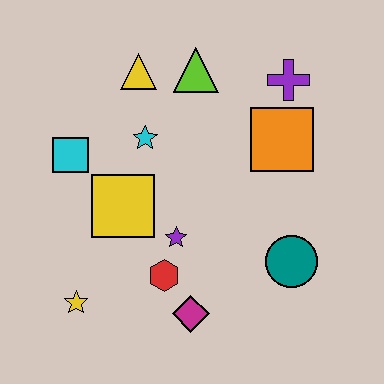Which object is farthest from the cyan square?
The teal circle is farthest from the cyan square.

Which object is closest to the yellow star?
The red hexagon is closest to the yellow star.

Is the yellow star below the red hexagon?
Yes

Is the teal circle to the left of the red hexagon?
No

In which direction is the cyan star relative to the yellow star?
The cyan star is above the yellow star.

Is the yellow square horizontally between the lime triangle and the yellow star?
Yes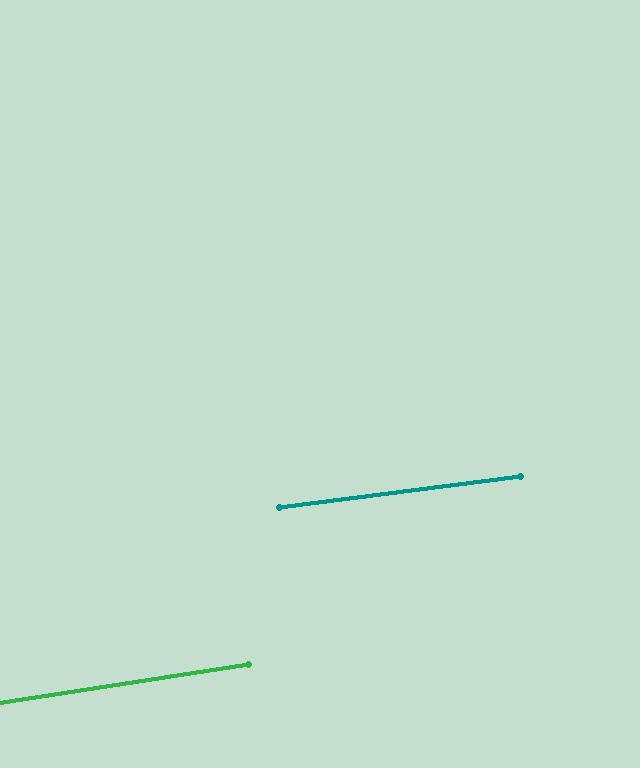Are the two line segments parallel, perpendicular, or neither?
Parallel — their directions differ by only 1.5°.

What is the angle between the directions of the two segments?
Approximately 1 degree.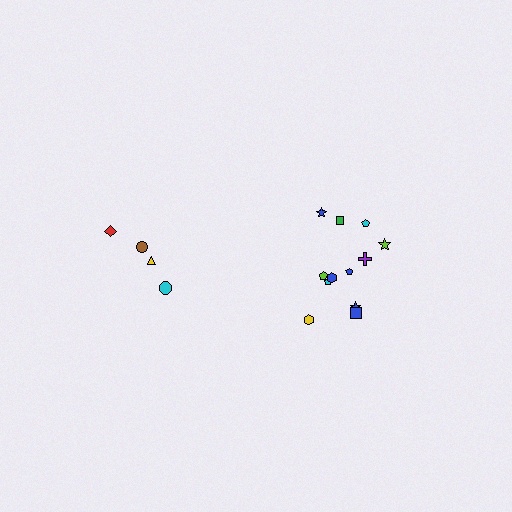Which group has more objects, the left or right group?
The right group.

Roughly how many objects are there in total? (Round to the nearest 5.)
Roughly 15 objects in total.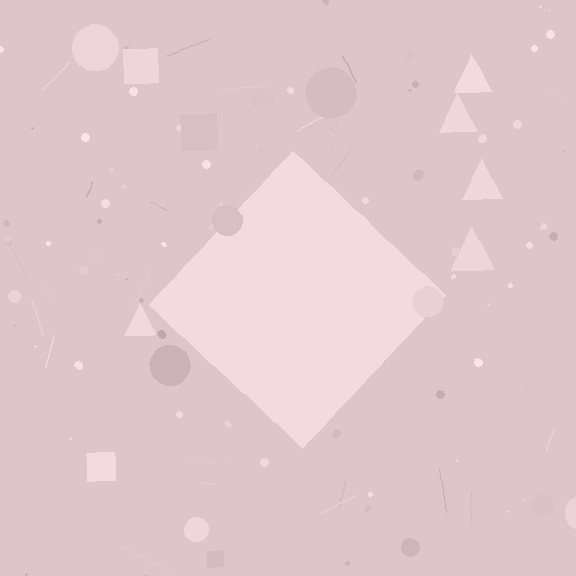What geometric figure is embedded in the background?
A diamond is embedded in the background.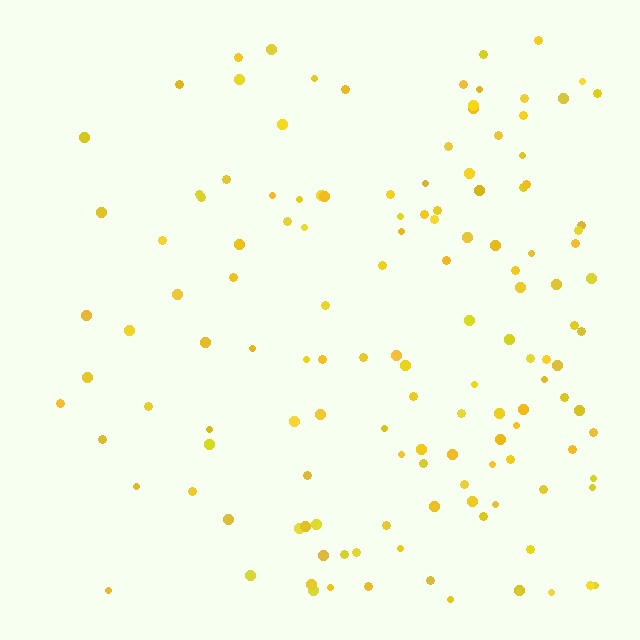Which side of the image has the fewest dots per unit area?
The left.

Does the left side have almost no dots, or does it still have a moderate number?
Still a moderate number, just noticeably fewer than the right.